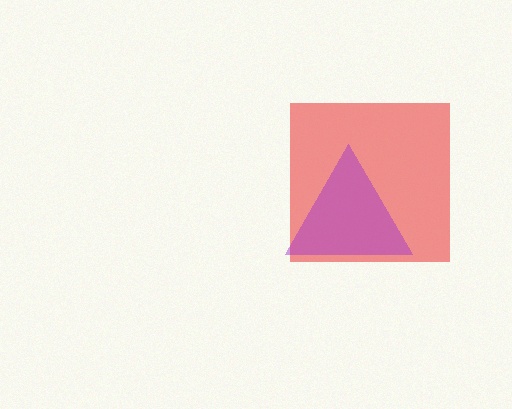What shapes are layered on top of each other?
The layered shapes are: a red square, a purple triangle.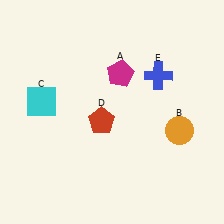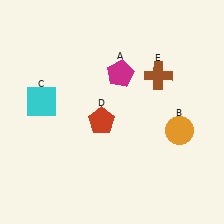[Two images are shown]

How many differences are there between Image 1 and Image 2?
There is 1 difference between the two images.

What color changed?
The cross (E) changed from blue in Image 1 to brown in Image 2.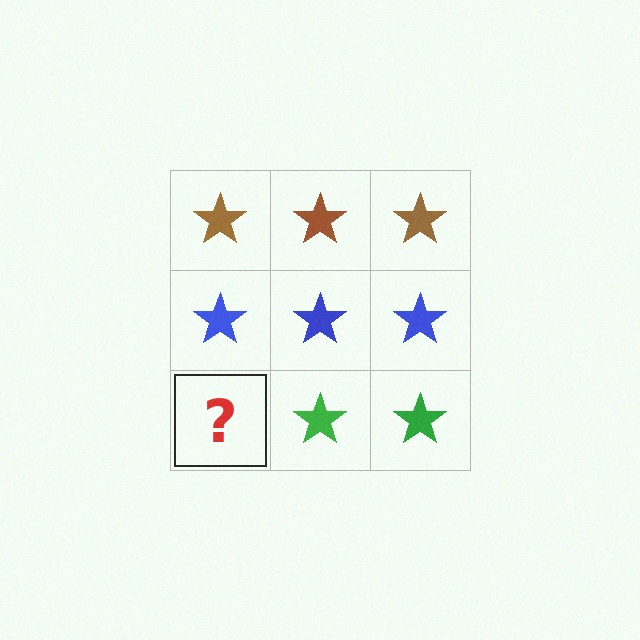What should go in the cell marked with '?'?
The missing cell should contain a green star.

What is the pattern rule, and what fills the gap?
The rule is that each row has a consistent color. The gap should be filled with a green star.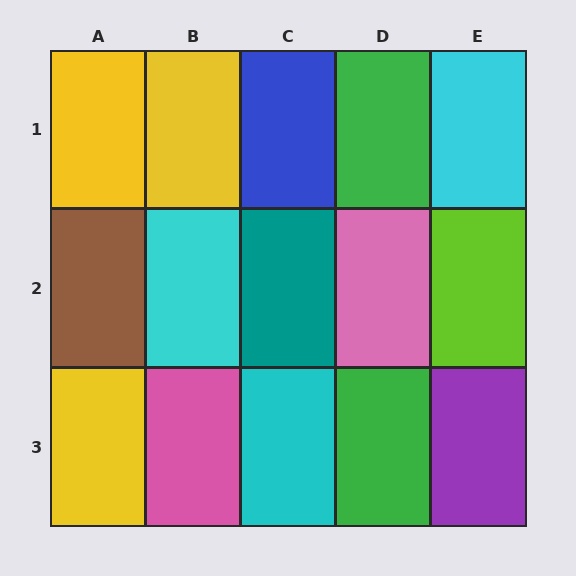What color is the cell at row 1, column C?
Blue.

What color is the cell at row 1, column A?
Yellow.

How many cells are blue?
1 cell is blue.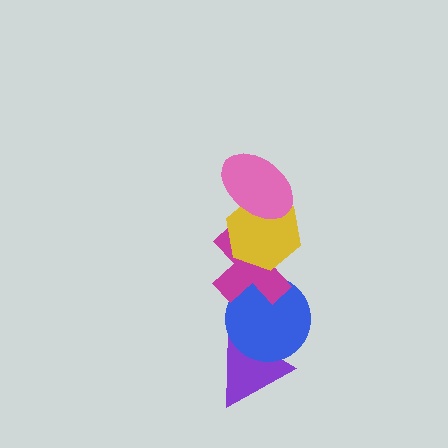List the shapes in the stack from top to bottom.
From top to bottom: the pink ellipse, the yellow hexagon, the magenta cross, the blue circle, the purple triangle.